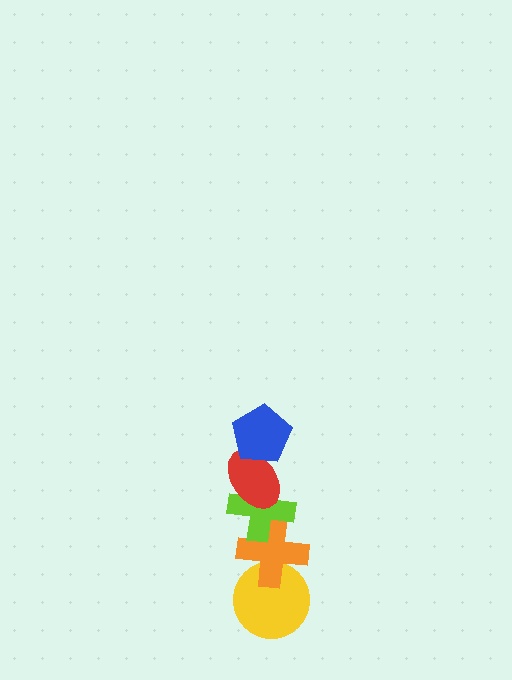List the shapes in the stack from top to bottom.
From top to bottom: the blue pentagon, the red ellipse, the lime cross, the orange cross, the yellow circle.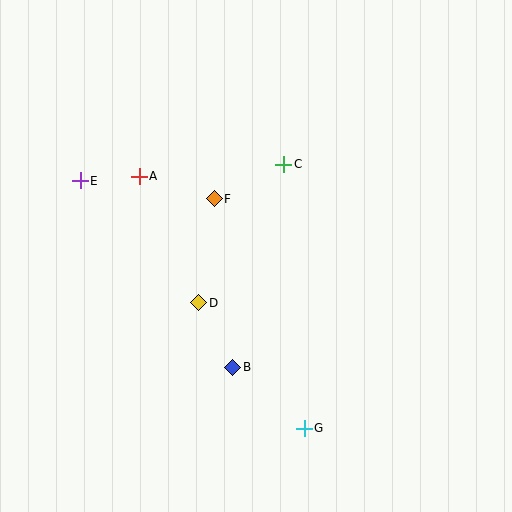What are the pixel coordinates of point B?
Point B is at (233, 367).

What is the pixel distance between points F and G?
The distance between F and G is 246 pixels.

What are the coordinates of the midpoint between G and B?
The midpoint between G and B is at (269, 398).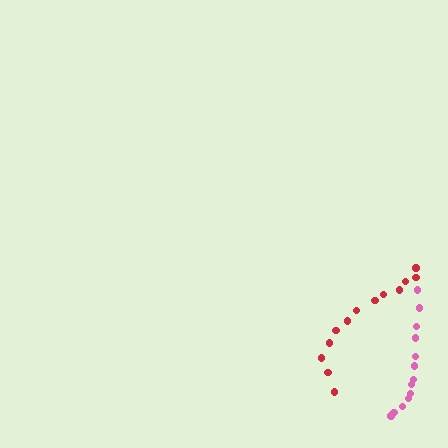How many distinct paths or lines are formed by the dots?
There are 2 distinct paths.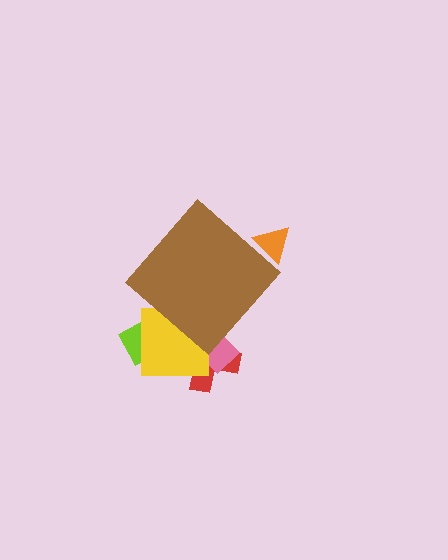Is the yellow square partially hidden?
Yes, the yellow square is partially hidden behind the brown diamond.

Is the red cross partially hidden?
Yes, the red cross is partially hidden behind the brown diamond.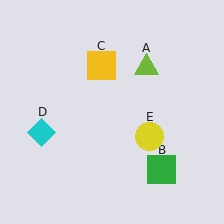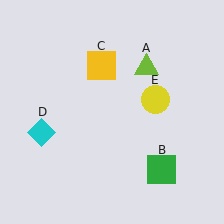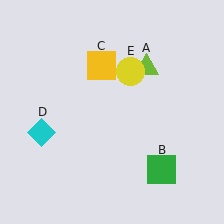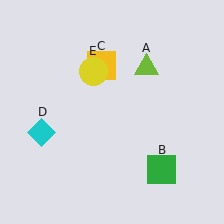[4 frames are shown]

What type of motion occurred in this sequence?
The yellow circle (object E) rotated counterclockwise around the center of the scene.